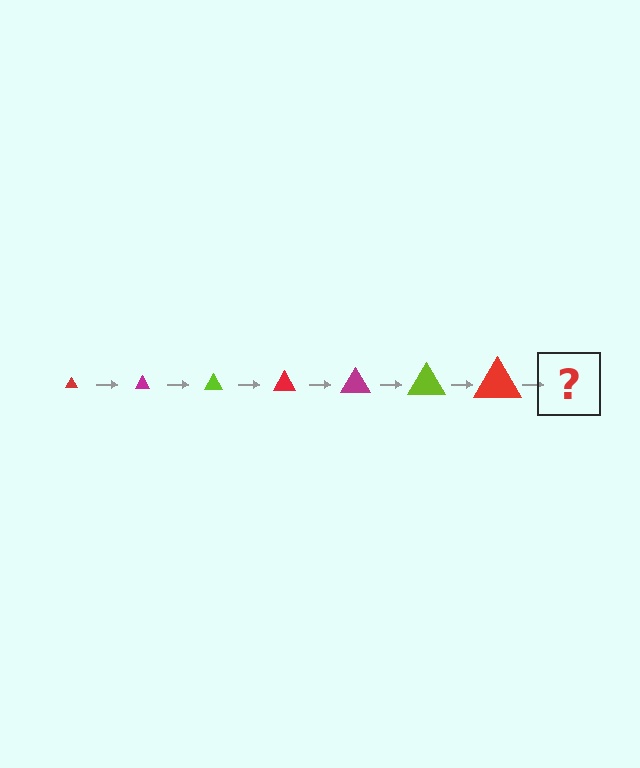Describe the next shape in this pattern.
It should be a magenta triangle, larger than the previous one.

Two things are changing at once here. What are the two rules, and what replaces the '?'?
The two rules are that the triangle grows larger each step and the color cycles through red, magenta, and lime. The '?' should be a magenta triangle, larger than the previous one.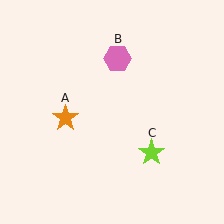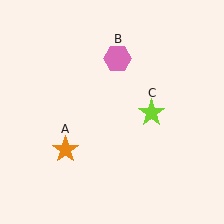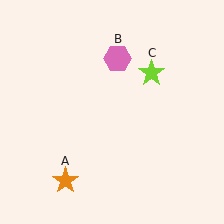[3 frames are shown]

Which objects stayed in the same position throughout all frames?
Pink hexagon (object B) remained stationary.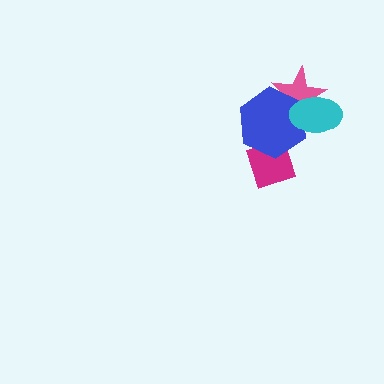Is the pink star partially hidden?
Yes, it is partially covered by another shape.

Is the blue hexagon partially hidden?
Yes, it is partially covered by another shape.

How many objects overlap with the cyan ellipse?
2 objects overlap with the cyan ellipse.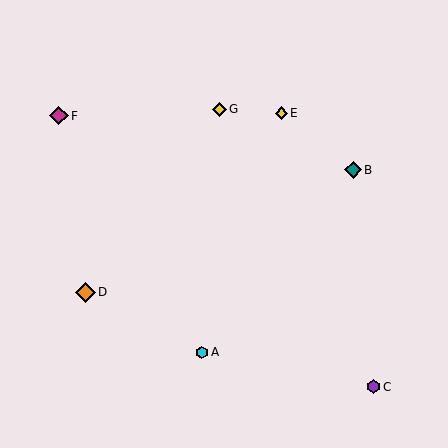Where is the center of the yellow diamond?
The center of the yellow diamond is at (281, 113).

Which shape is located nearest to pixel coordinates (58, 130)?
The magenta diamond (labeled F) at (59, 116) is nearest to that location.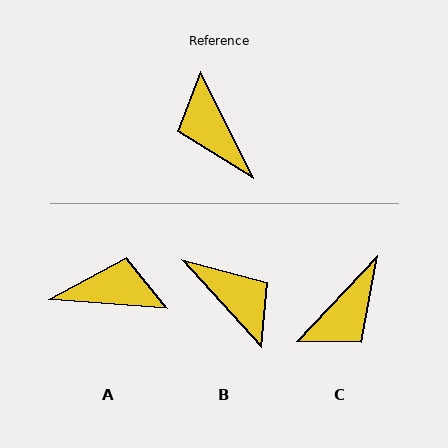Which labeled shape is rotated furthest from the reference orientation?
B, about 164 degrees away.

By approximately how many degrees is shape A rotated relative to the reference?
Approximately 120 degrees clockwise.